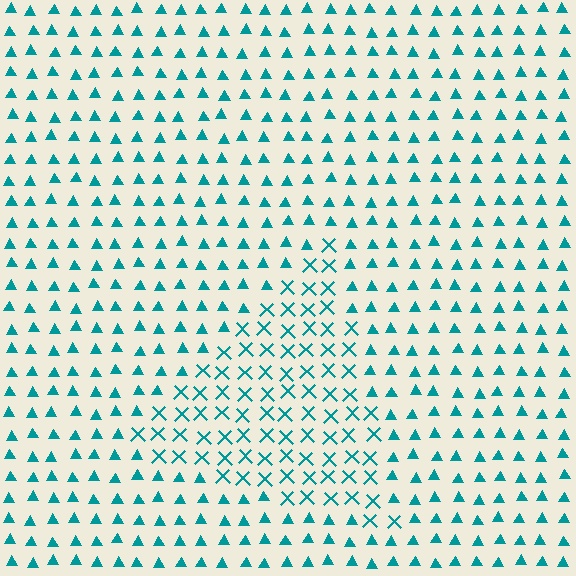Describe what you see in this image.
The image is filled with small teal elements arranged in a uniform grid. A triangle-shaped region contains X marks, while the surrounding area contains triangles. The boundary is defined purely by the change in element shape.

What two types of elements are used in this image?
The image uses X marks inside the triangle region and triangles outside it.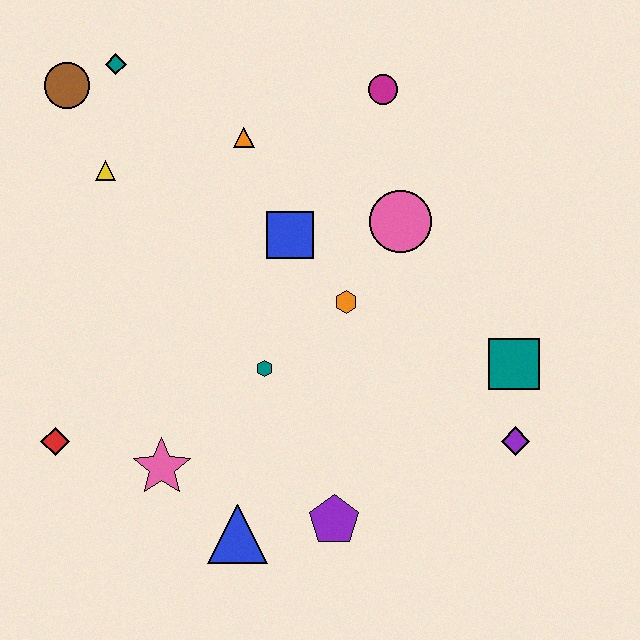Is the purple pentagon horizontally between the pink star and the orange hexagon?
Yes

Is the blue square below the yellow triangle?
Yes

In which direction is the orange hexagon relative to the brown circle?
The orange hexagon is to the right of the brown circle.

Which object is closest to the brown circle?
The teal diamond is closest to the brown circle.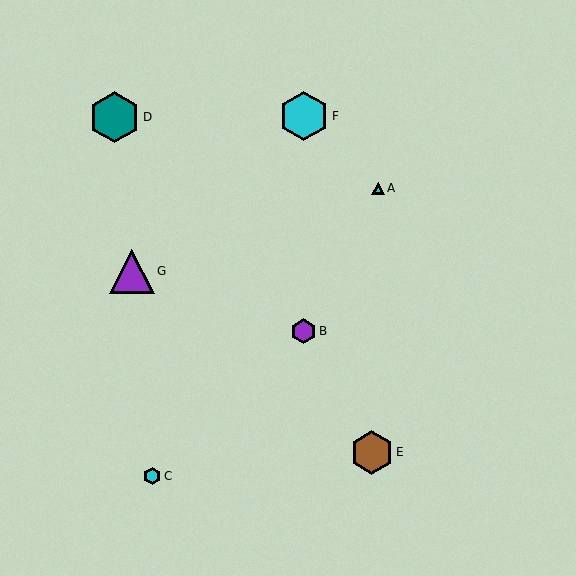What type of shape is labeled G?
Shape G is a purple triangle.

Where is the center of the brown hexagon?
The center of the brown hexagon is at (372, 452).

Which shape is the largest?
The teal hexagon (labeled D) is the largest.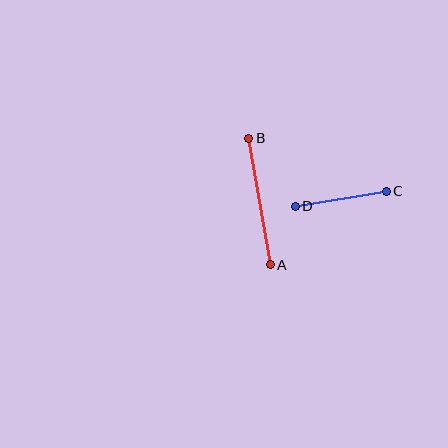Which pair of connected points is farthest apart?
Points A and B are farthest apart.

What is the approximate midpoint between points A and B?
The midpoint is at approximately (260, 201) pixels.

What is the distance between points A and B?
The distance is approximately 129 pixels.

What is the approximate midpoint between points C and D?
The midpoint is at approximately (341, 199) pixels.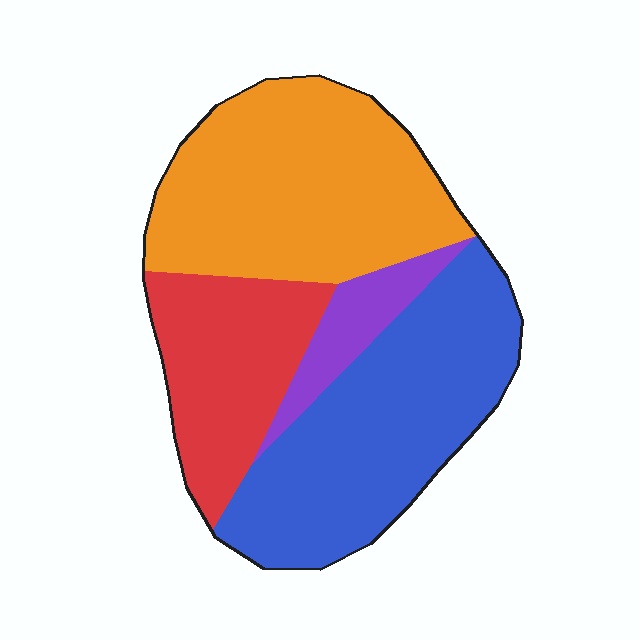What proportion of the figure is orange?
Orange takes up about three eighths (3/8) of the figure.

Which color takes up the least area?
Purple, at roughly 10%.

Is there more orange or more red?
Orange.